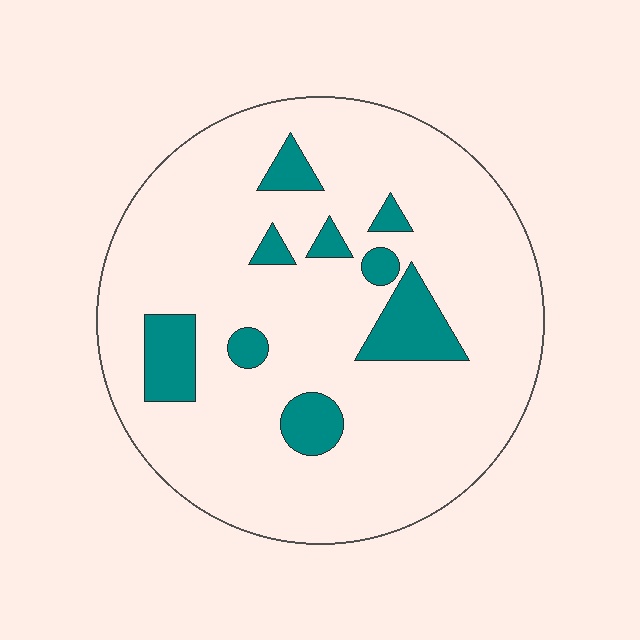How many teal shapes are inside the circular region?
9.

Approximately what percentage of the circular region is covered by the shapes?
Approximately 15%.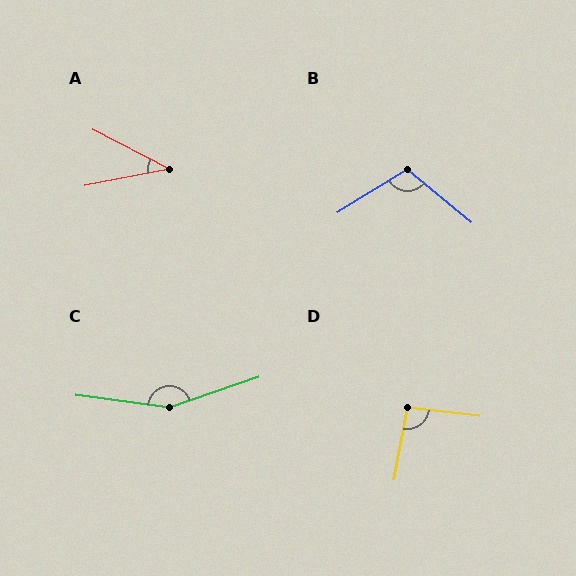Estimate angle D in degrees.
Approximately 94 degrees.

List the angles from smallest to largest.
A (38°), D (94°), B (109°), C (153°).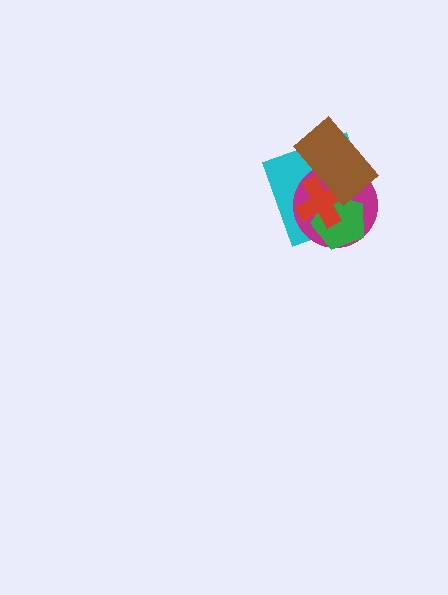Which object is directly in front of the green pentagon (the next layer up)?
The red cross is directly in front of the green pentagon.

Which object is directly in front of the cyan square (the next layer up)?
The magenta circle is directly in front of the cyan square.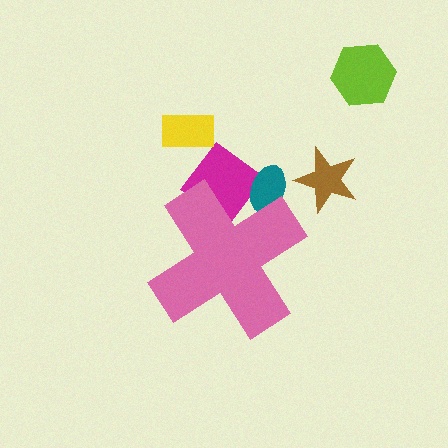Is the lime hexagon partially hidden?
No, the lime hexagon is fully visible.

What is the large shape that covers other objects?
A pink cross.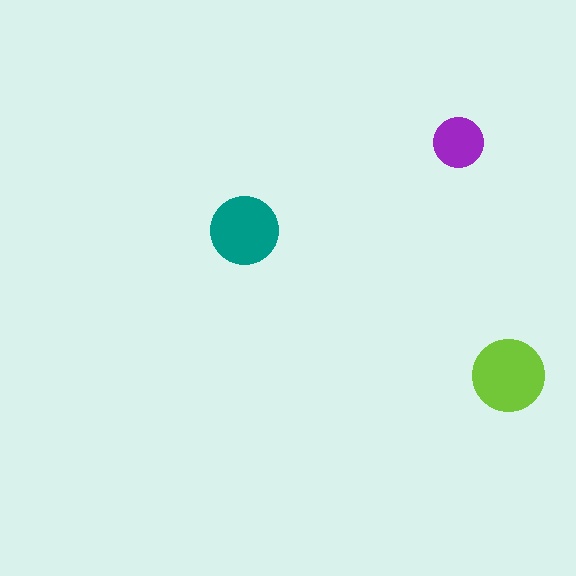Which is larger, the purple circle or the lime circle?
The lime one.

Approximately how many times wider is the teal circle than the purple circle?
About 1.5 times wider.